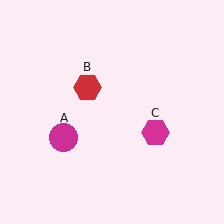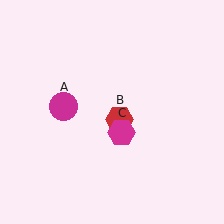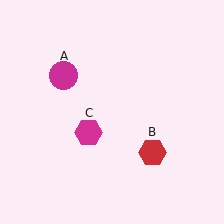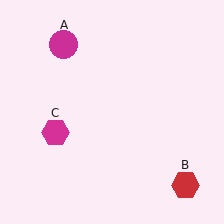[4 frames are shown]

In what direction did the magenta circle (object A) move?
The magenta circle (object A) moved up.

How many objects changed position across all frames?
3 objects changed position: magenta circle (object A), red hexagon (object B), magenta hexagon (object C).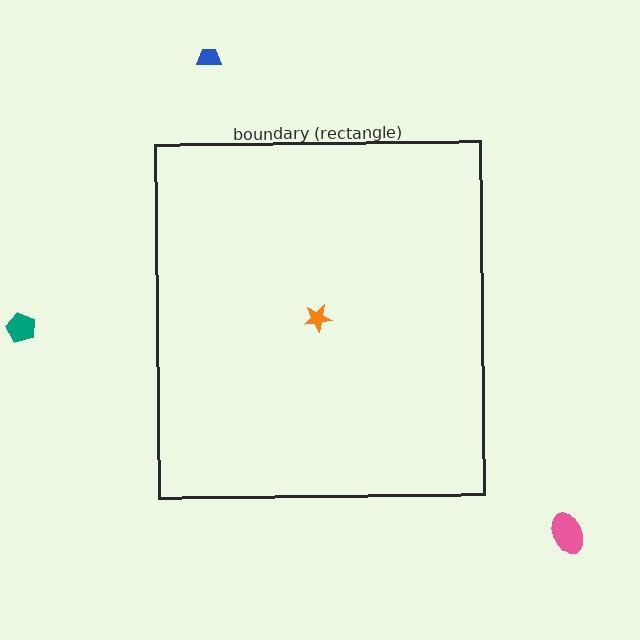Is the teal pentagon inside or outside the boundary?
Outside.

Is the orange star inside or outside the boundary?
Inside.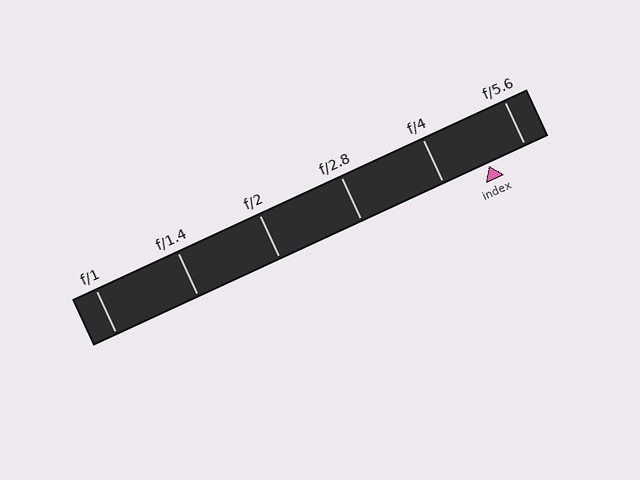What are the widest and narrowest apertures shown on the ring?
The widest aperture shown is f/1 and the narrowest is f/5.6.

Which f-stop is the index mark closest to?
The index mark is closest to f/5.6.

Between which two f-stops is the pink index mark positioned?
The index mark is between f/4 and f/5.6.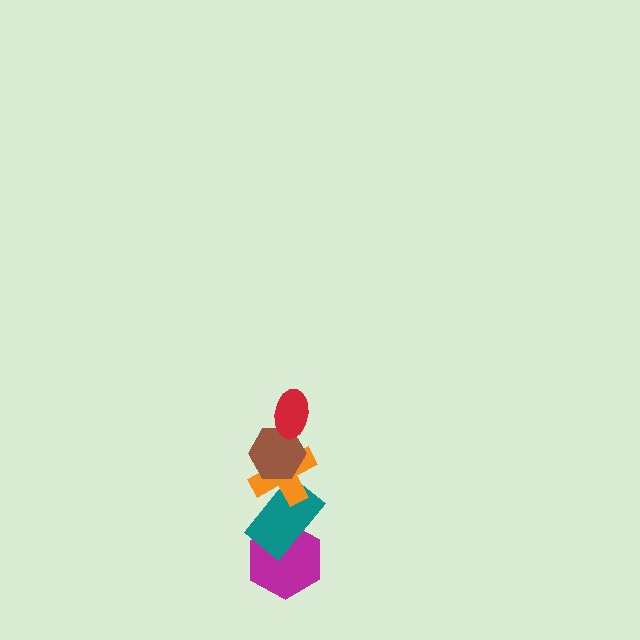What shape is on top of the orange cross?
The brown hexagon is on top of the orange cross.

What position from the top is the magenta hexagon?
The magenta hexagon is 5th from the top.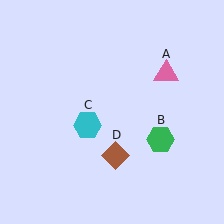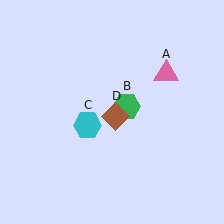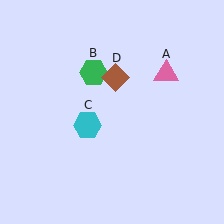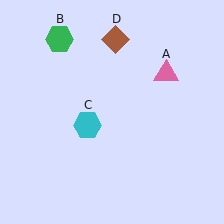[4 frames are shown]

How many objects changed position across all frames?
2 objects changed position: green hexagon (object B), brown diamond (object D).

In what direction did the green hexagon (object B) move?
The green hexagon (object B) moved up and to the left.